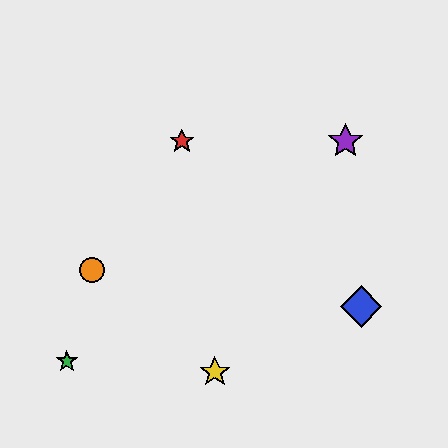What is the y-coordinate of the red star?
The red star is at y≈141.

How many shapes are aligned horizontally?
2 shapes (the red star, the purple star) are aligned horizontally.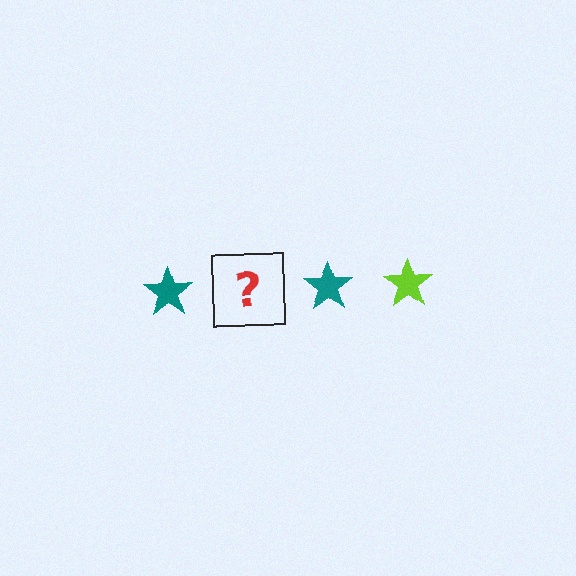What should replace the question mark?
The question mark should be replaced with a lime star.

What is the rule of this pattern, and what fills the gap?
The rule is that the pattern cycles through teal, lime stars. The gap should be filled with a lime star.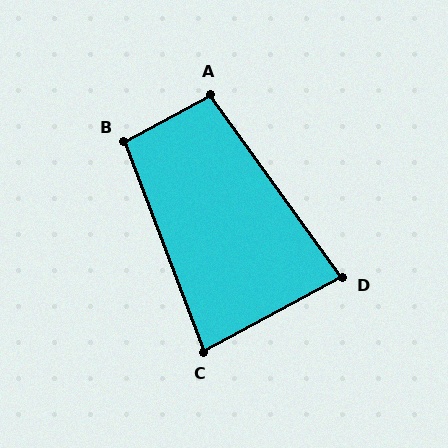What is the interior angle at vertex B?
Approximately 97 degrees (obtuse).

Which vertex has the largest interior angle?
A, at approximately 98 degrees.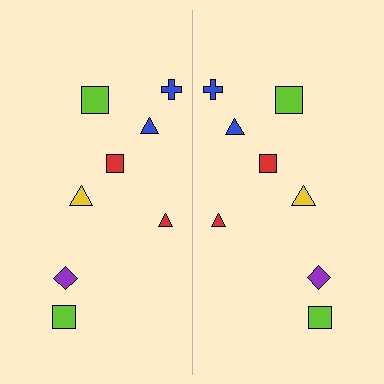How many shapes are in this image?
There are 16 shapes in this image.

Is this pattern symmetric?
Yes, this pattern has bilateral (reflection) symmetry.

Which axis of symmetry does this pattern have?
The pattern has a vertical axis of symmetry running through the center of the image.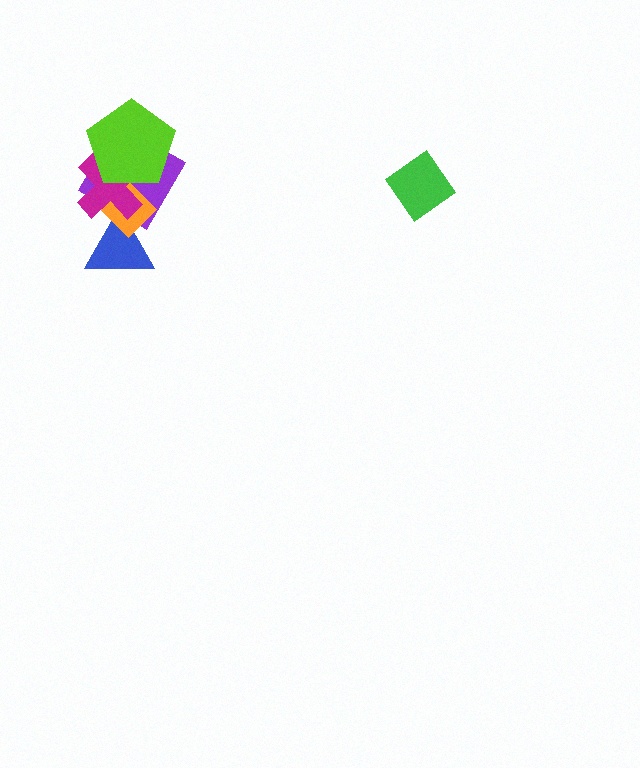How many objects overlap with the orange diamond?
4 objects overlap with the orange diamond.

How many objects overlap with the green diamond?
0 objects overlap with the green diamond.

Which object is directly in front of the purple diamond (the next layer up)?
The orange diamond is directly in front of the purple diamond.